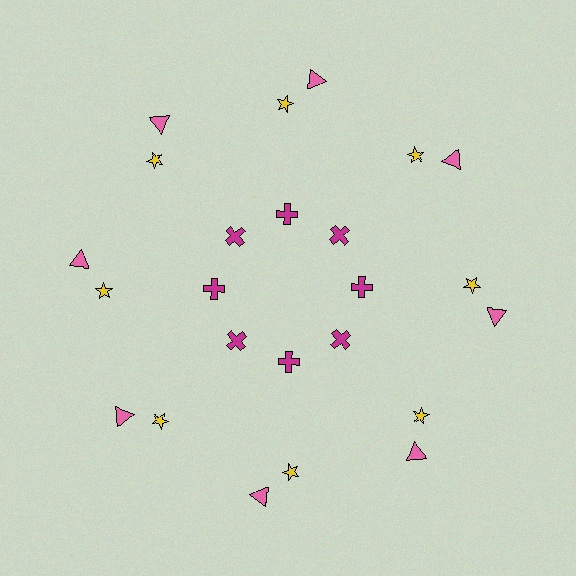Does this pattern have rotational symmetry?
Yes, this pattern has 8-fold rotational symmetry. It looks the same after rotating 45 degrees around the center.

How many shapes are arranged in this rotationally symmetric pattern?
There are 24 shapes, arranged in 8 groups of 3.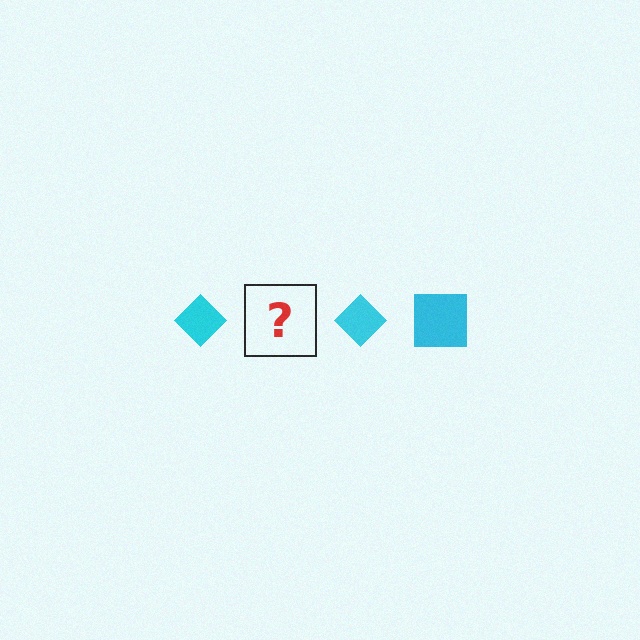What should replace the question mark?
The question mark should be replaced with a cyan square.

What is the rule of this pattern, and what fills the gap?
The rule is that the pattern cycles through diamond, square shapes in cyan. The gap should be filled with a cyan square.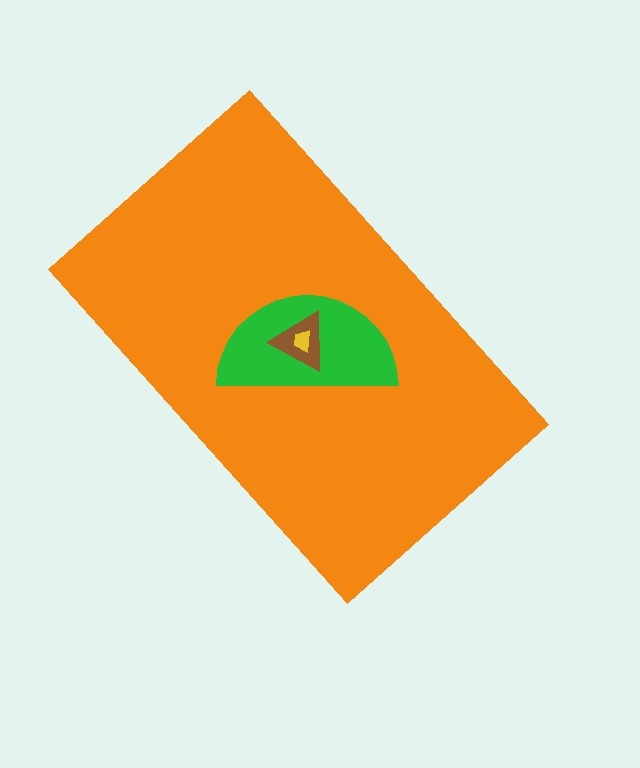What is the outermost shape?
The orange rectangle.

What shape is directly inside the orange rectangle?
The green semicircle.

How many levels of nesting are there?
4.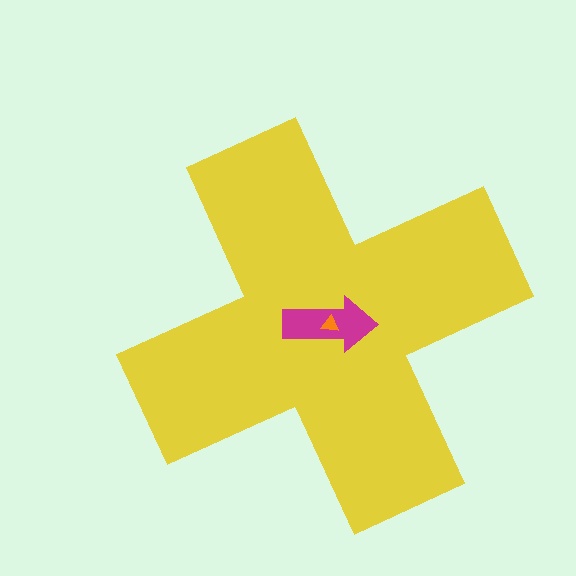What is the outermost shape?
The yellow cross.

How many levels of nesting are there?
3.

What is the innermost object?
The orange triangle.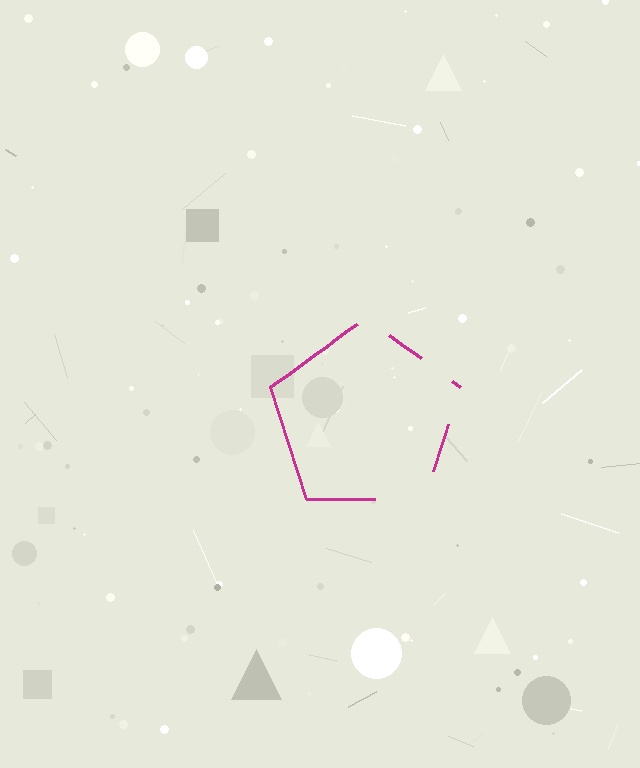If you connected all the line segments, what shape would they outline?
They would outline a pentagon.